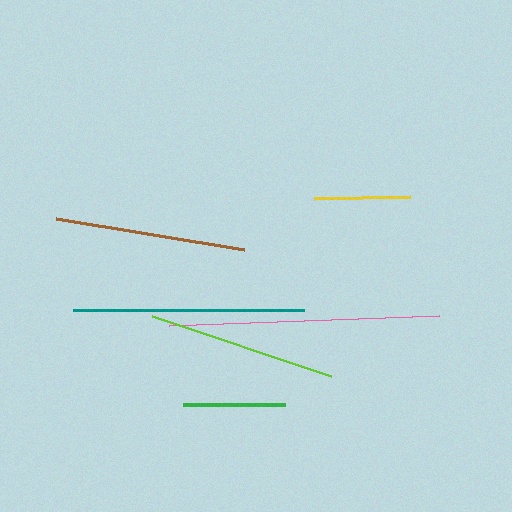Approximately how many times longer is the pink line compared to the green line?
The pink line is approximately 2.7 times the length of the green line.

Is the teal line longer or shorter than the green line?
The teal line is longer than the green line.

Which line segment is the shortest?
The yellow line is the shortest at approximately 96 pixels.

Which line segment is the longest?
The pink line is the longest at approximately 271 pixels.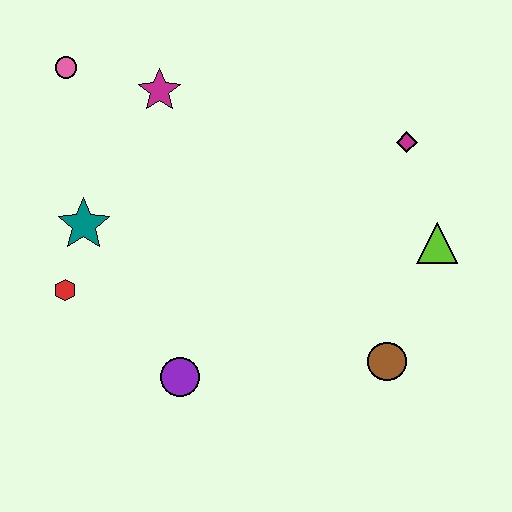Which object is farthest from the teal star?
The lime triangle is farthest from the teal star.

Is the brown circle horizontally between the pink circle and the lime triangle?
Yes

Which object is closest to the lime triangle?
The magenta diamond is closest to the lime triangle.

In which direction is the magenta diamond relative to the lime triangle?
The magenta diamond is above the lime triangle.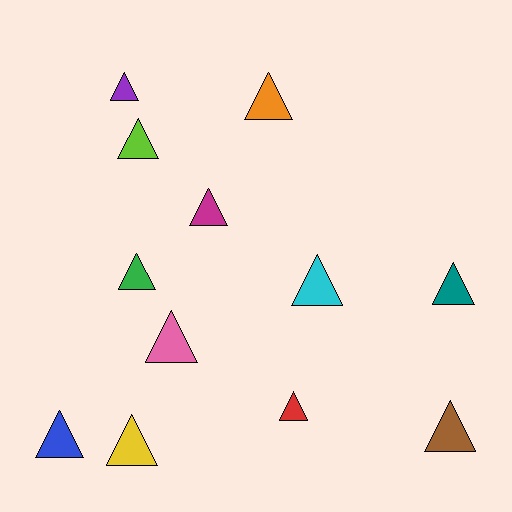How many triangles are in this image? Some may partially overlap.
There are 12 triangles.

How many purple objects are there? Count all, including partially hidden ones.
There is 1 purple object.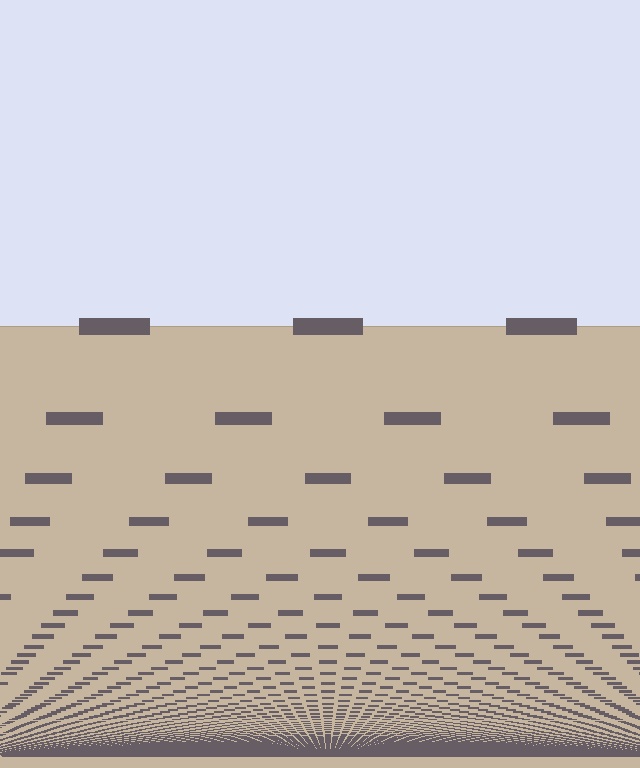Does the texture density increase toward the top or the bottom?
Density increases toward the bottom.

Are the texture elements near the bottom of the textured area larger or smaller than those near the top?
Smaller. The gradient is inverted — elements near the bottom are smaller and denser.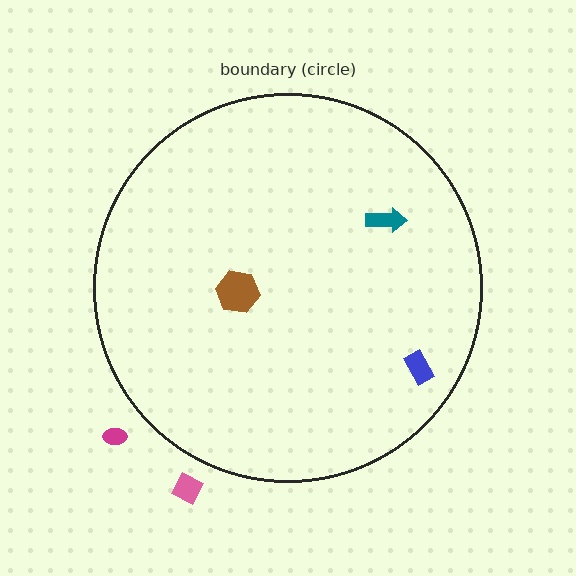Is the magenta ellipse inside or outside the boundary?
Outside.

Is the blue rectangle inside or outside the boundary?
Inside.